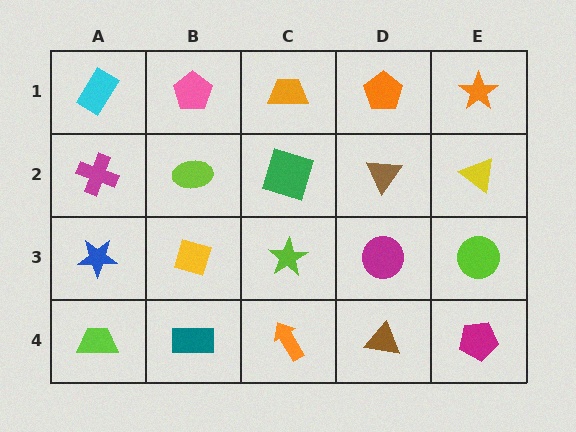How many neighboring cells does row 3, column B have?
4.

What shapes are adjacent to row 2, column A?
A cyan rectangle (row 1, column A), a blue star (row 3, column A), a lime ellipse (row 2, column B).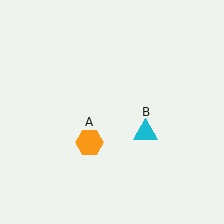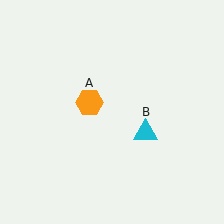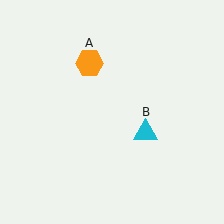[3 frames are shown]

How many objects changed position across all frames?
1 object changed position: orange hexagon (object A).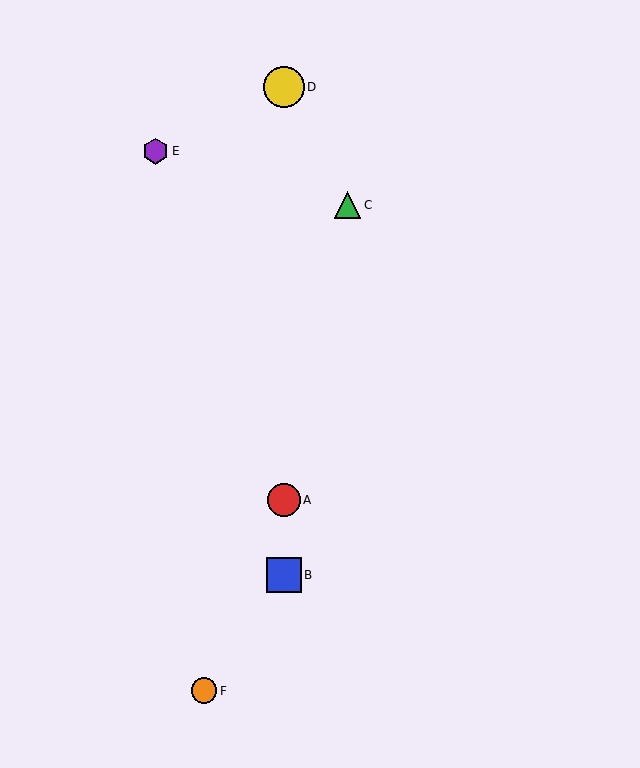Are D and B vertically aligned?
Yes, both are at x≈284.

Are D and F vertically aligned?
No, D is at x≈284 and F is at x≈204.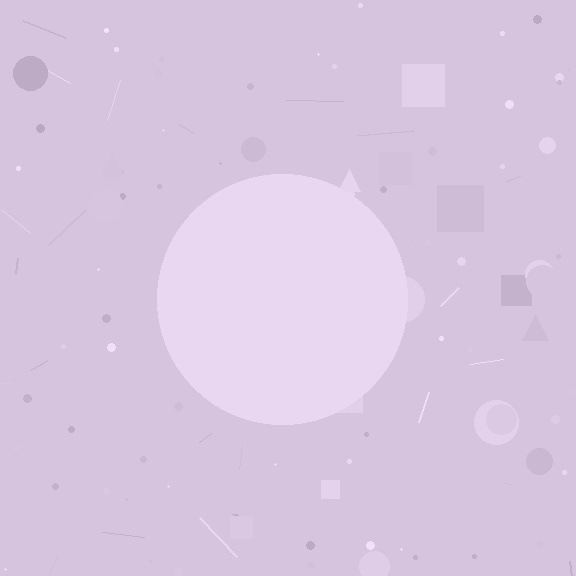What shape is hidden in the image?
A circle is hidden in the image.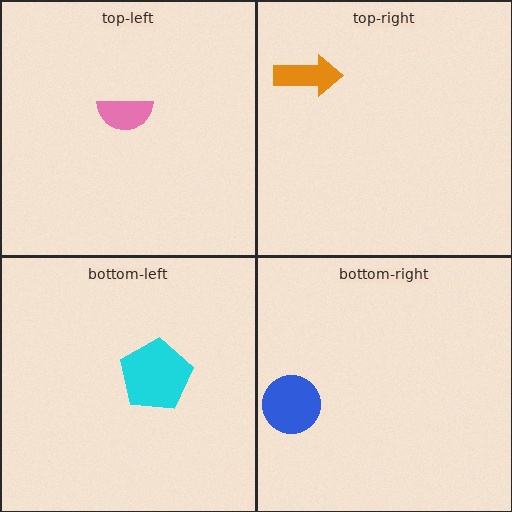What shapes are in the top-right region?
The orange arrow.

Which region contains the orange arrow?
The top-right region.